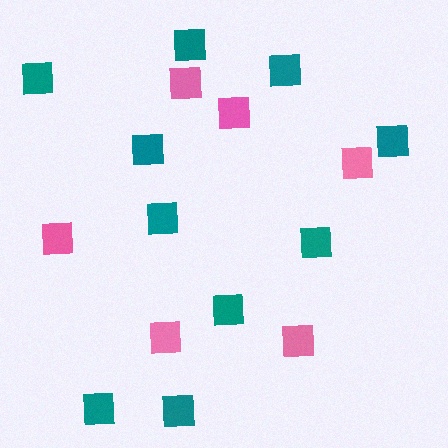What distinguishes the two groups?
There are 2 groups: one group of pink squares (6) and one group of teal squares (10).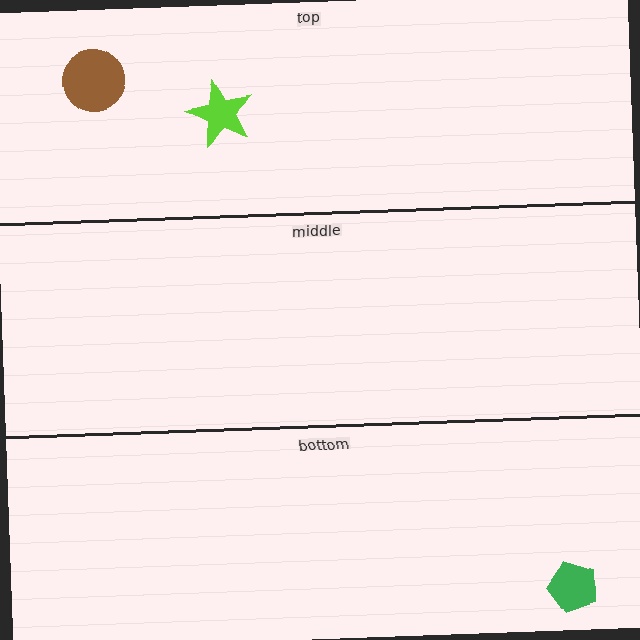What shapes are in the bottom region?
The green pentagon.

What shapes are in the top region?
The brown circle, the lime star.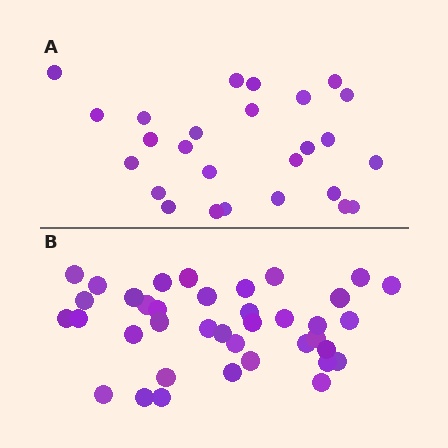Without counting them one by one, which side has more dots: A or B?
Region B (the bottom region) has more dots.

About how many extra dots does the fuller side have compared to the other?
Region B has roughly 12 or so more dots than region A.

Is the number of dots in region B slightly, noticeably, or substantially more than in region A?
Region B has substantially more. The ratio is roughly 1.5 to 1.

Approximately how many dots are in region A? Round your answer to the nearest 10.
About 30 dots. (The exact count is 26, which rounds to 30.)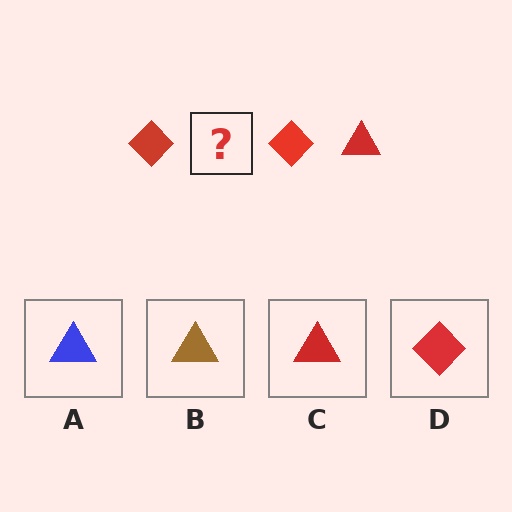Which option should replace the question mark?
Option C.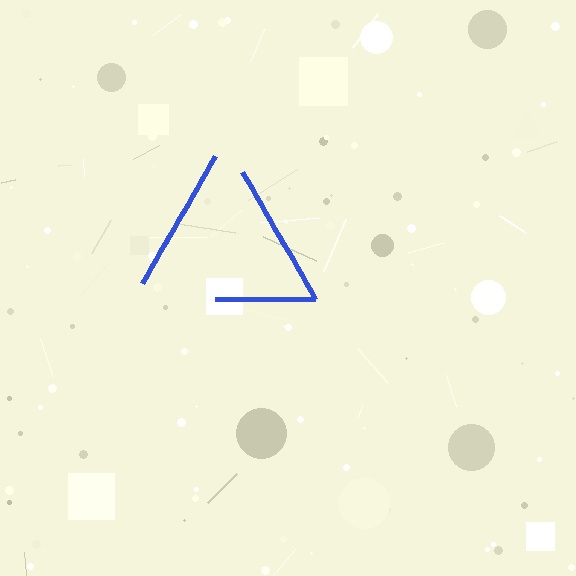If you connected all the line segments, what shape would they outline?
They would outline a triangle.